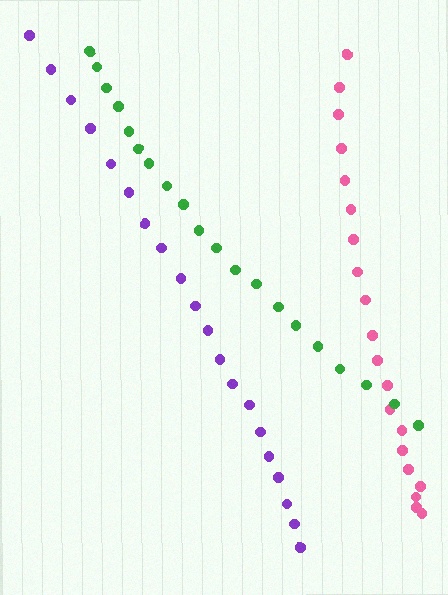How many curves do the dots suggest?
There are 3 distinct paths.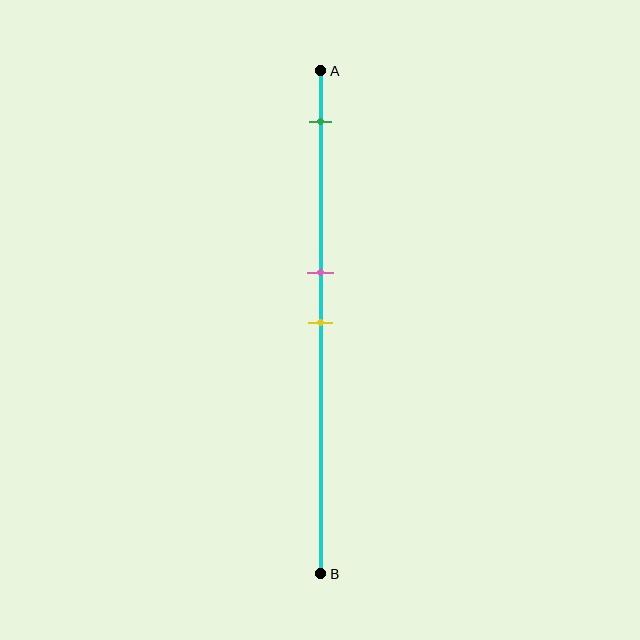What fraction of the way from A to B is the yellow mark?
The yellow mark is approximately 50% (0.5) of the way from A to B.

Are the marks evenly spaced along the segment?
No, the marks are not evenly spaced.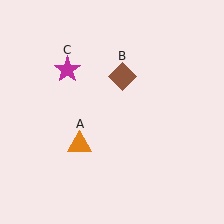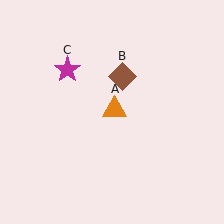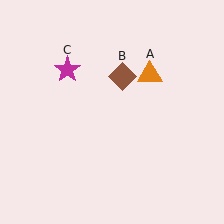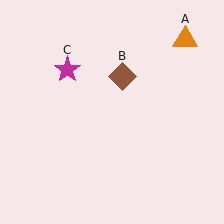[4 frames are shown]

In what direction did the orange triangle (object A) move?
The orange triangle (object A) moved up and to the right.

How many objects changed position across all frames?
1 object changed position: orange triangle (object A).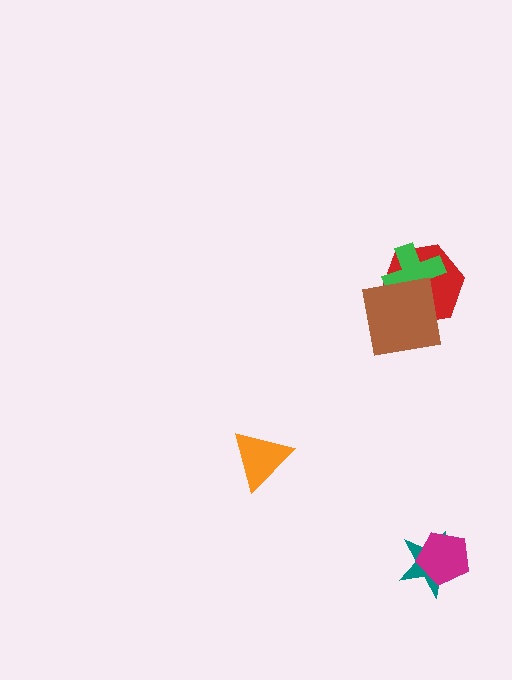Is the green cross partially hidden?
Yes, it is partially covered by another shape.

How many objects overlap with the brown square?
2 objects overlap with the brown square.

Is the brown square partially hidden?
No, no other shape covers it.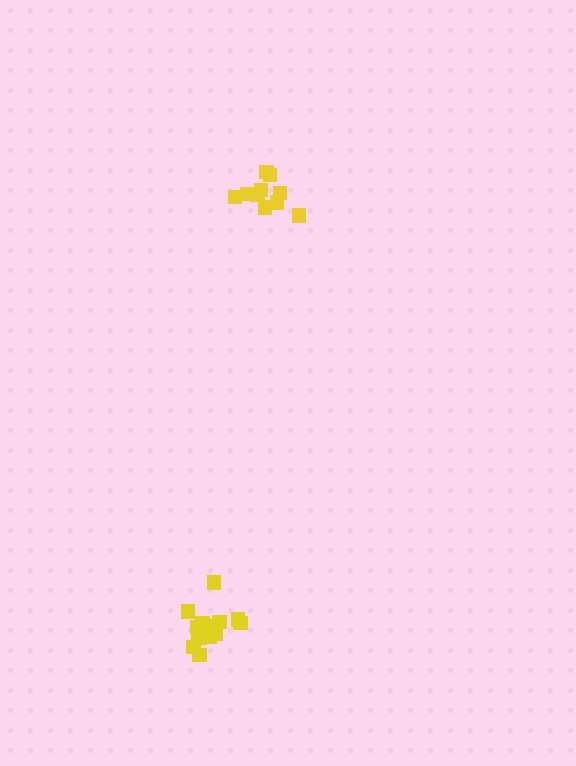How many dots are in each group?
Group 1: 15 dots, Group 2: 10 dots (25 total).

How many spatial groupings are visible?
There are 2 spatial groupings.